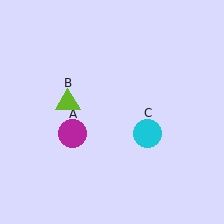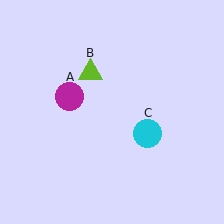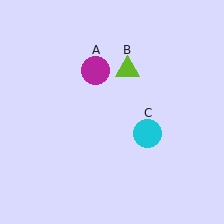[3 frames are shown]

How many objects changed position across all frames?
2 objects changed position: magenta circle (object A), lime triangle (object B).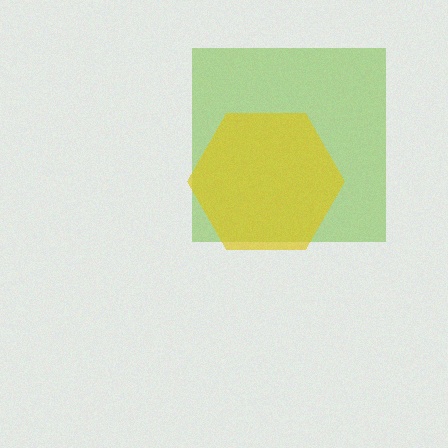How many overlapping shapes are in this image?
There are 2 overlapping shapes in the image.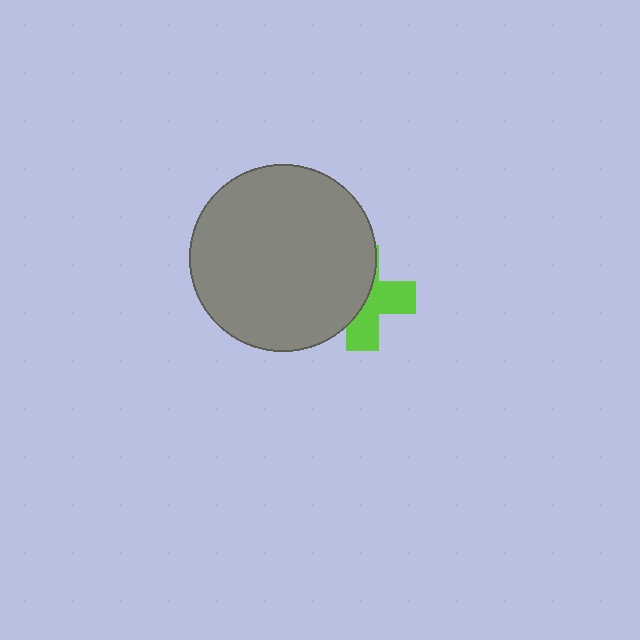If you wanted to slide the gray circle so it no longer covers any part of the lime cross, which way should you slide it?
Slide it left — that is the most direct way to separate the two shapes.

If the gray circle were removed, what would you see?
You would see the complete lime cross.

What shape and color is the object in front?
The object in front is a gray circle.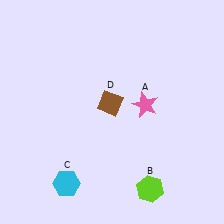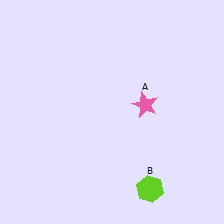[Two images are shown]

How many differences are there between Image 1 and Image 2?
There are 2 differences between the two images.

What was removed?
The brown diamond (D), the cyan hexagon (C) were removed in Image 2.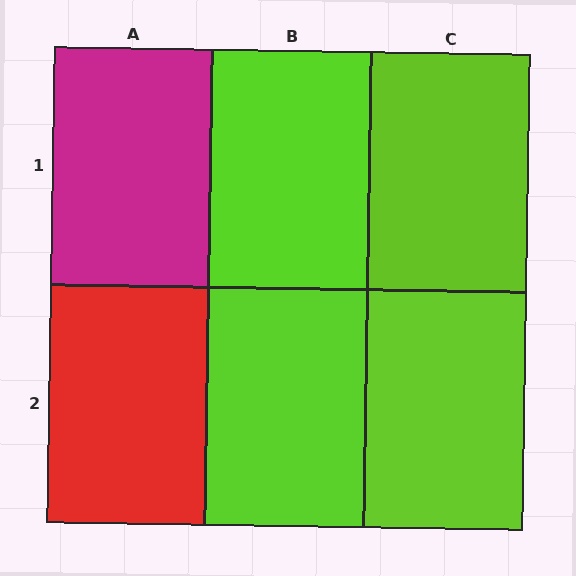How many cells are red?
1 cell is red.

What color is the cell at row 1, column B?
Lime.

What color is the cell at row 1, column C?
Lime.